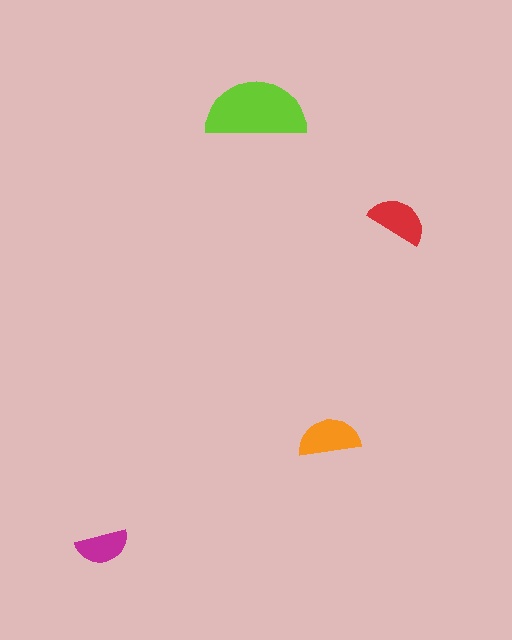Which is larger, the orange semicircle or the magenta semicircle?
The orange one.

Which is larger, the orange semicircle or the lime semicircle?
The lime one.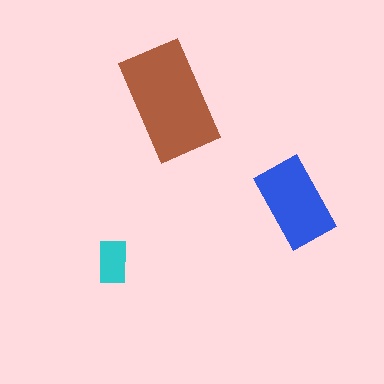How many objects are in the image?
There are 3 objects in the image.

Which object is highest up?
The brown rectangle is topmost.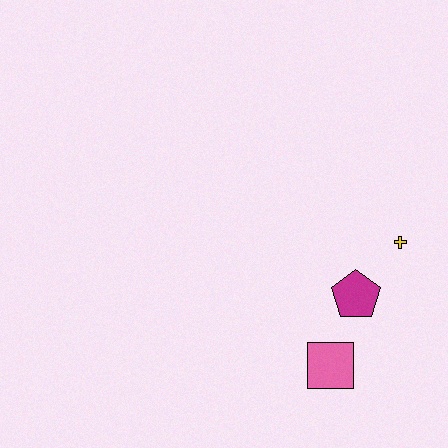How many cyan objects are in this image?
There are no cyan objects.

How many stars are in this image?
There are no stars.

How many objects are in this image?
There are 3 objects.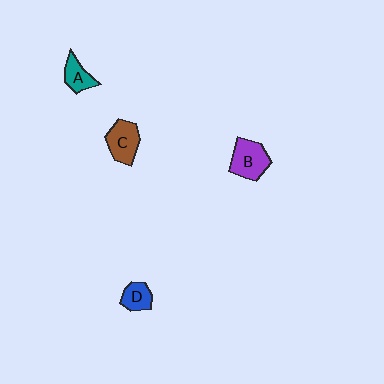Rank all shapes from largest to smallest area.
From largest to smallest: B (purple), C (brown), D (blue), A (teal).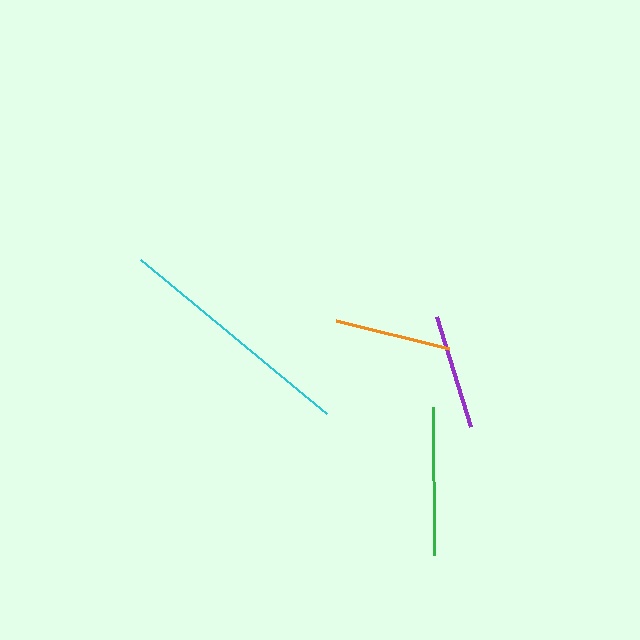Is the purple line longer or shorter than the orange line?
The orange line is longer than the purple line.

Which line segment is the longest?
The cyan line is the longest at approximately 241 pixels.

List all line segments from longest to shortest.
From longest to shortest: cyan, green, orange, purple.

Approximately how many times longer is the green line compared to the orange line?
The green line is approximately 1.3 times the length of the orange line.